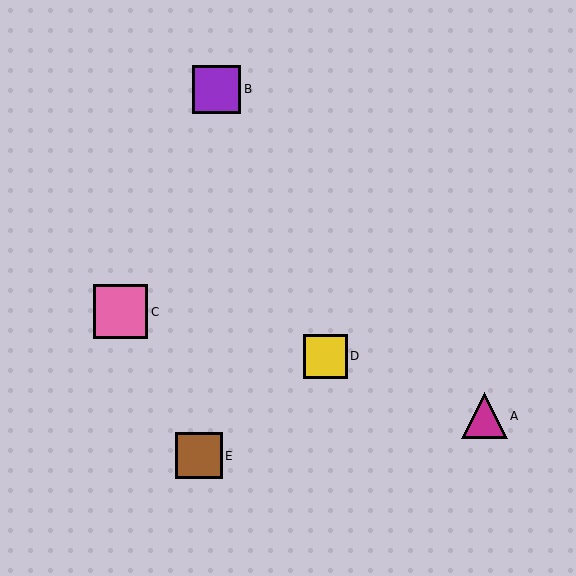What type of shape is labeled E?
Shape E is a brown square.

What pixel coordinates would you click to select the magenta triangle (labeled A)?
Click at (484, 416) to select the magenta triangle A.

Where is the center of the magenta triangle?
The center of the magenta triangle is at (484, 416).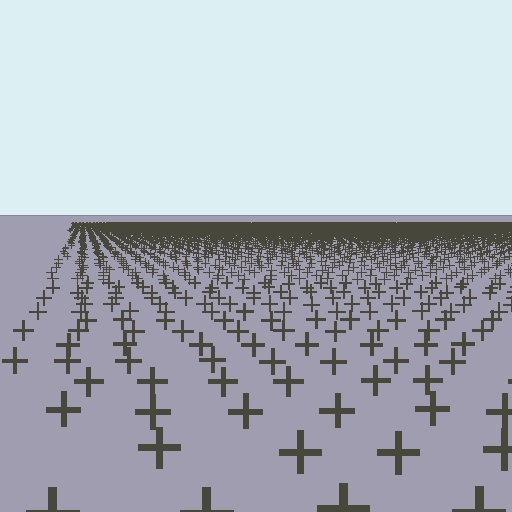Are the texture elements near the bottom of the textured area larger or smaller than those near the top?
Larger. Near the bottom, elements are closer to the viewer and appear at a bigger on-screen size.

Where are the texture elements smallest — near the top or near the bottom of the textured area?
Near the top.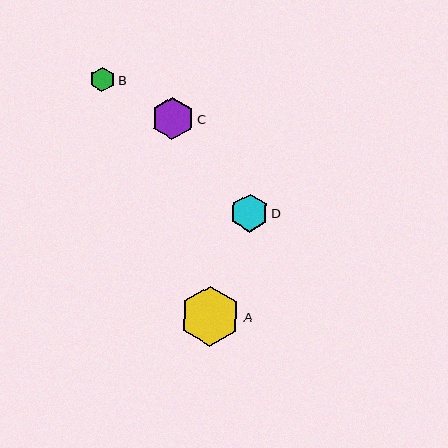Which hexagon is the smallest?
Hexagon B is the smallest with a size of approximately 24 pixels.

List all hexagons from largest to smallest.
From largest to smallest: A, C, D, B.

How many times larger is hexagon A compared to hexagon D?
Hexagon A is approximately 1.6 times the size of hexagon D.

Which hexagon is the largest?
Hexagon A is the largest with a size of approximately 60 pixels.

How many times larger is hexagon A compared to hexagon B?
Hexagon A is approximately 2.5 times the size of hexagon B.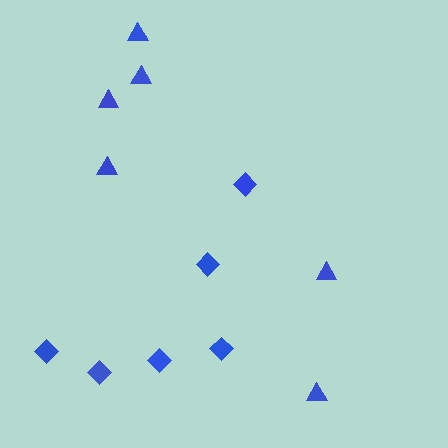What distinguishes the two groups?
There are 2 groups: one group of diamonds (6) and one group of triangles (6).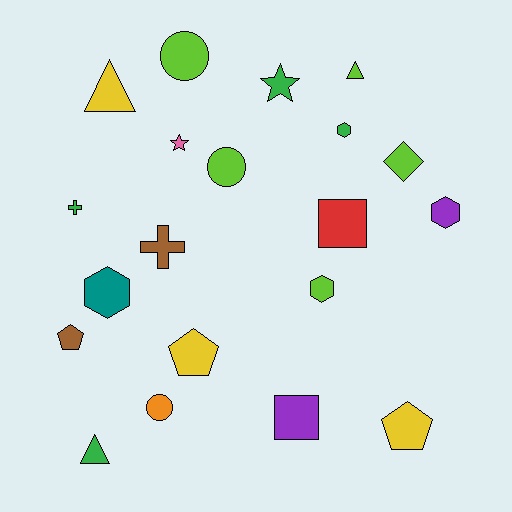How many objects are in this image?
There are 20 objects.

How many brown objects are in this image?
There are 2 brown objects.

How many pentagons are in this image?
There are 3 pentagons.